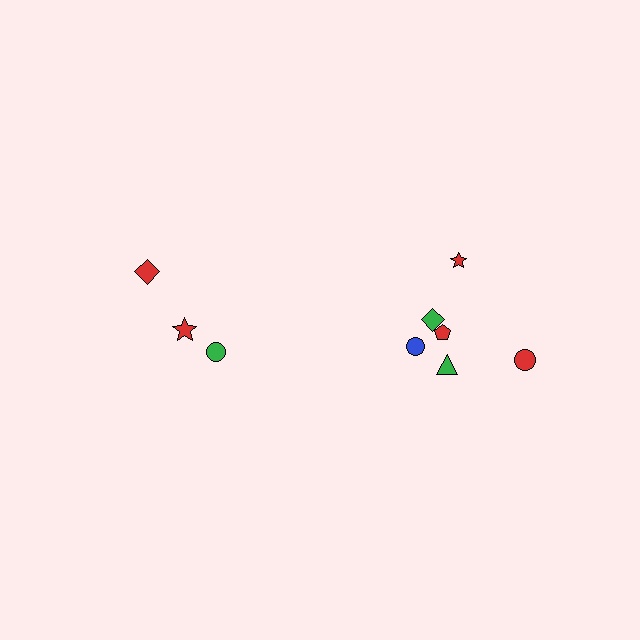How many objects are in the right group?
There are 6 objects.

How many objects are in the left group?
There are 3 objects.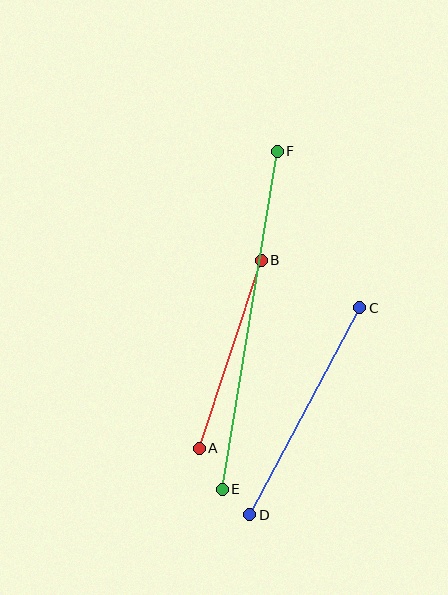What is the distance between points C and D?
The distance is approximately 235 pixels.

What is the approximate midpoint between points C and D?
The midpoint is at approximately (305, 411) pixels.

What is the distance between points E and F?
The distance is approximately 343 pixels.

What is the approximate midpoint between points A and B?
The midpoint is at approximately (230, 354) pixels.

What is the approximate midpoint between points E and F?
The midpoint is at approximately (250, 320) pixels.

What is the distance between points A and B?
The distance is approximately 198 pixels.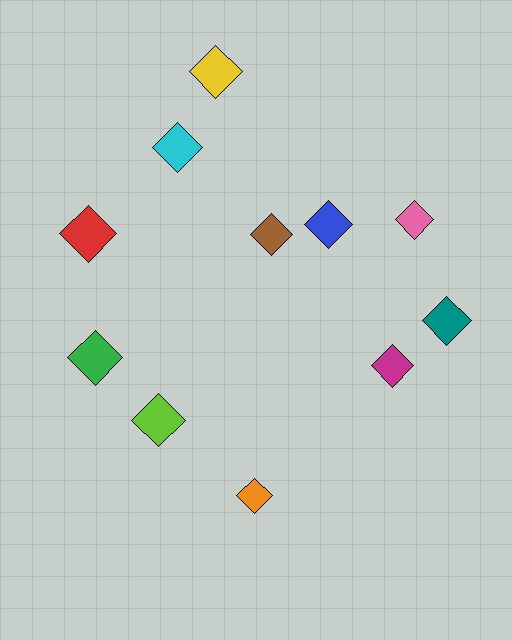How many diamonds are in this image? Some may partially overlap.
There are 11 diamonds.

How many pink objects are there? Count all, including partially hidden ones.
There is 1 pink object.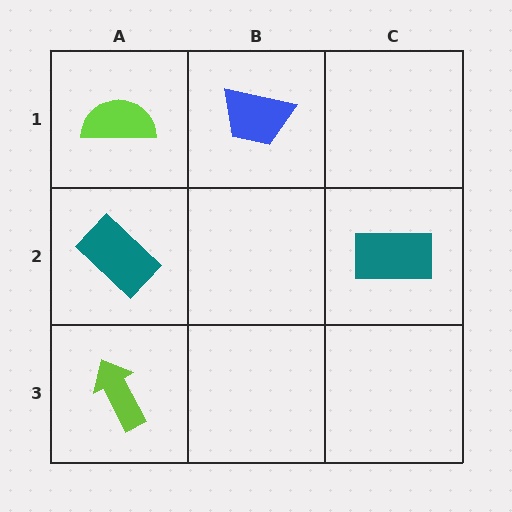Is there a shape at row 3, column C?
No, that cell is empty.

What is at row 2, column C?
A teal rectangle.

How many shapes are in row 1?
2 shapes.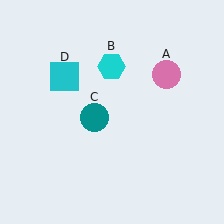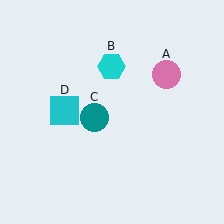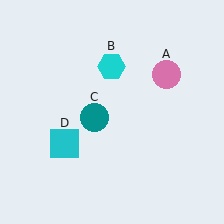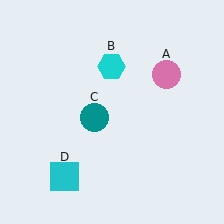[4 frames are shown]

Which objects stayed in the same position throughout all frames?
Pink circle (object A) and cyan hexagon (object B) and teal circle (object C) remained stationary.